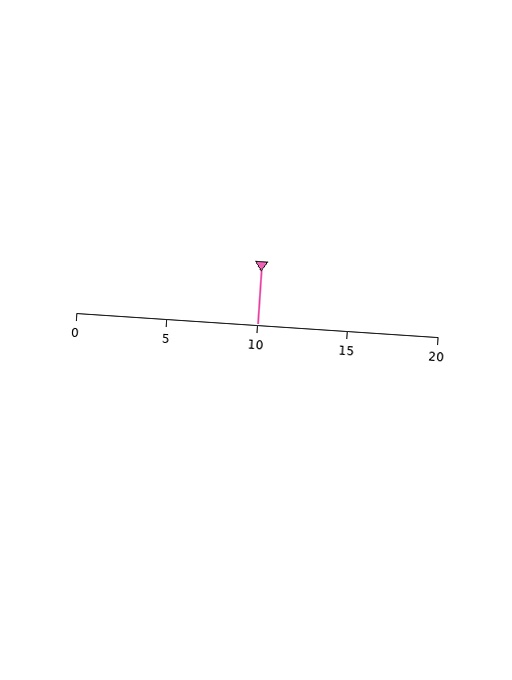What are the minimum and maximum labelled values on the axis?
The axis runs from 0 to 20.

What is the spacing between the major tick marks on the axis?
The major ticks are spaced 5 apart.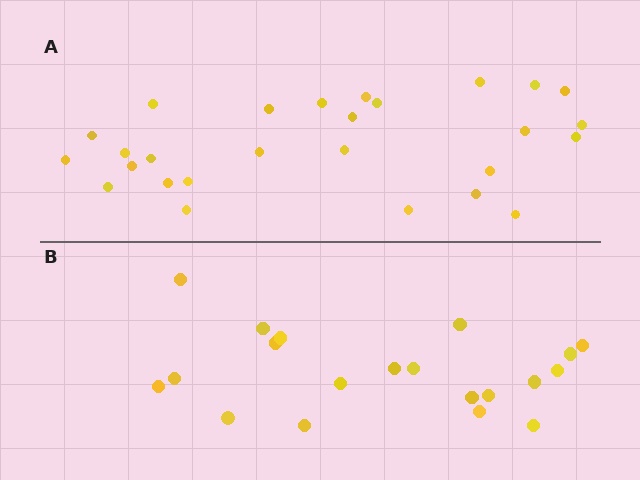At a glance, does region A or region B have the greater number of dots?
Region A (the top region) has more dots.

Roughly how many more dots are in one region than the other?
Region A has roughly 8 or so more dots than region B.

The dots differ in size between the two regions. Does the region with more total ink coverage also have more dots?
No. Region B has more total ink coverage because its dots are larger, but region A actually contains more individual dots. Total area can be misleading — the number of items is what matters here.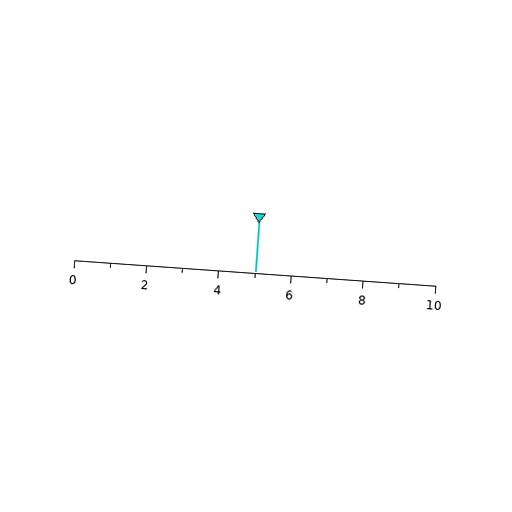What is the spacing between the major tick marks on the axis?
The major ticks are spaced 2 apart.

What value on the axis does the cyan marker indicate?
The marker indicates approximately 5.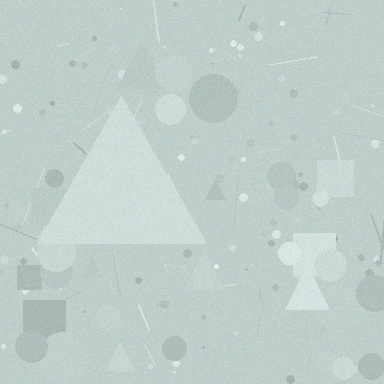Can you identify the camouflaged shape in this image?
The camouflaged shape is a triangle.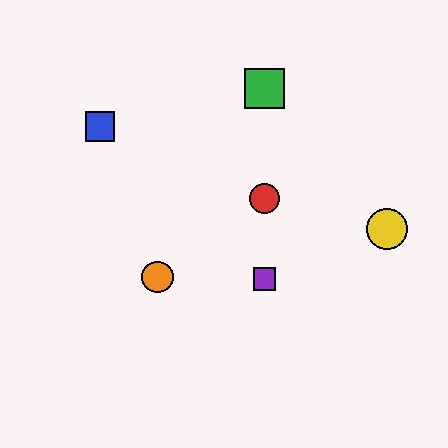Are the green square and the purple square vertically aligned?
Yes, both are at x≈264.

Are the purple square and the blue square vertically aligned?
No, the purple square is at x≈264 and the blue square is at x≈100.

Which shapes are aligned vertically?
The red circle, the green square, the purple square are aligned vertically.